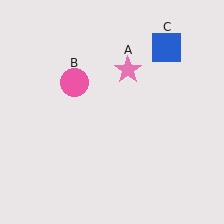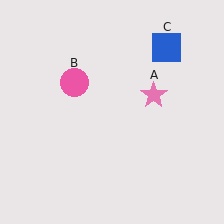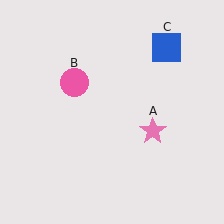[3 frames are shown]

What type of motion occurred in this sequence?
The pink star (object A) rotated clockwise around the center of the scene.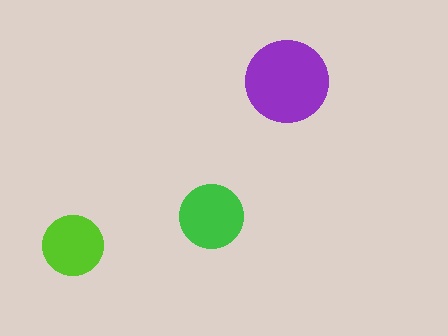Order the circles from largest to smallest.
the purple one, the green one, the lime one.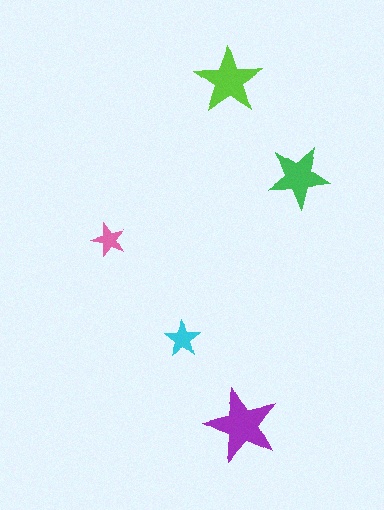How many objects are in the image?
There are 5 objects in the image.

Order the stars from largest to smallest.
the purple one, the lime one, the green one, the cyan one, the pink one.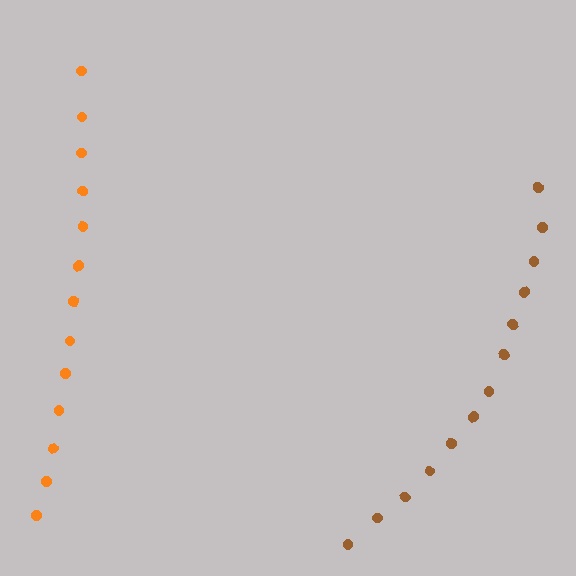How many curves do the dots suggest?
There are 2 distinct paths.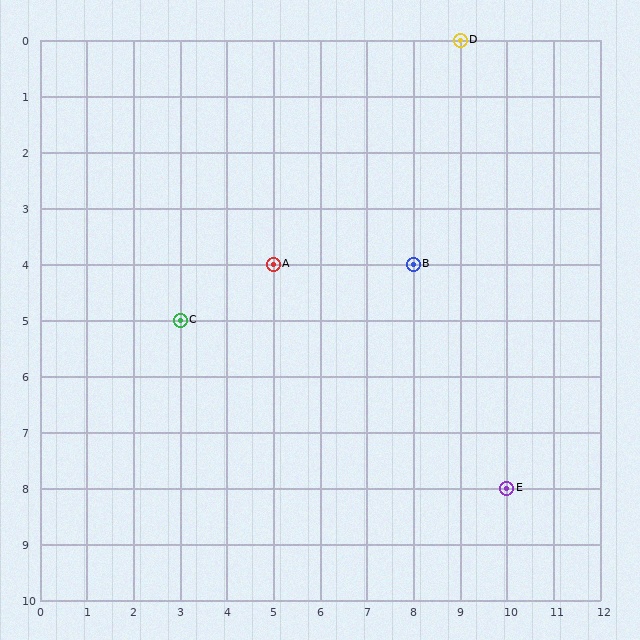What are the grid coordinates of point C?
Point C is at grid coordinates (3, 5).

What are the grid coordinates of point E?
Point E is at grid coordinates (10, 8).